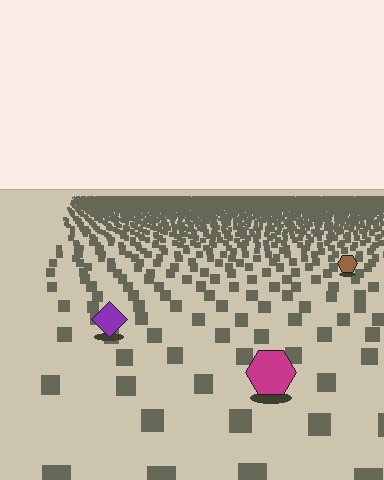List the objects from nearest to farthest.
From nearest to farthest: the magenta hexagon, the purple diamond, the brown hexagon.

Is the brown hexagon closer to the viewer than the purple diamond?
No. The purple diamond is closer — you can tell from the texture gradient: the ground texture is coarser near it.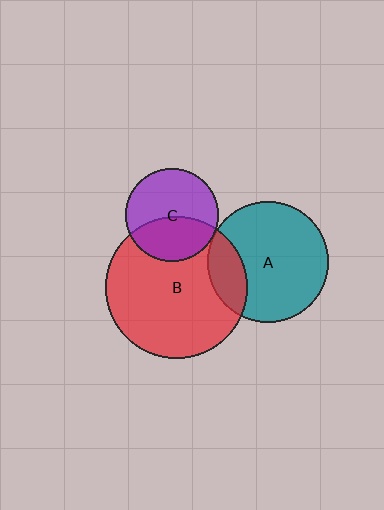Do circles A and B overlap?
Yes.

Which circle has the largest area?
Circle B (red).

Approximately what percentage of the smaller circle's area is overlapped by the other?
Approximately 20%.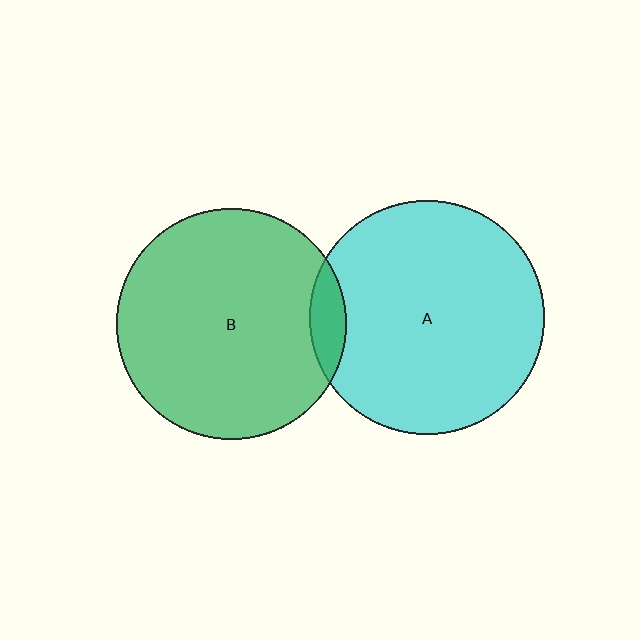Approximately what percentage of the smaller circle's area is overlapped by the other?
Approximately 10%.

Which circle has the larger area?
Circle A (cyan).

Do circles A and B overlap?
Yes.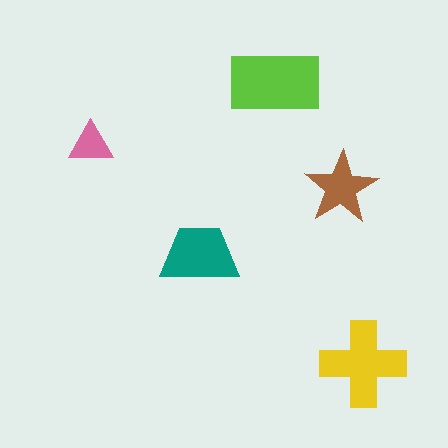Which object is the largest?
The lime rectangle.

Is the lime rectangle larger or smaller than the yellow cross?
Larger.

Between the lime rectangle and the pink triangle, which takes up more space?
The lime rectangle.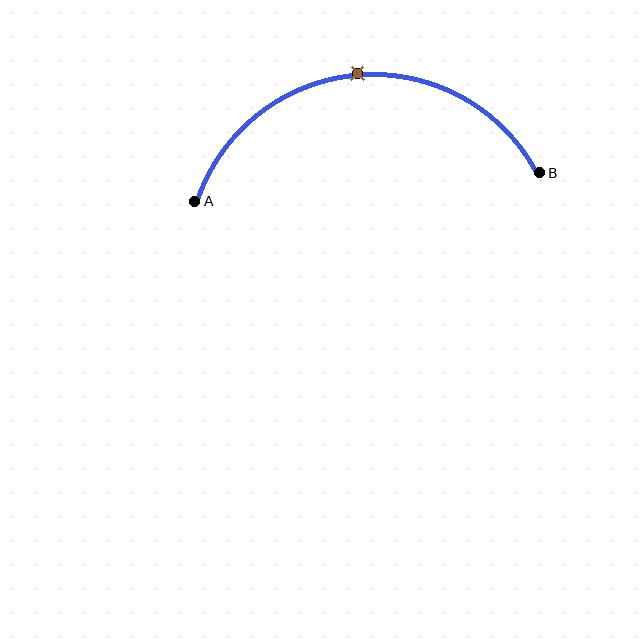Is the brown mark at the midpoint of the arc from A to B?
Yes. The brown mark lies on the arc at equal arc-length from both A and B — it is the arc midpoint.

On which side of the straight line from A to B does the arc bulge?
The arc bulges above the straight line connecting A and B.